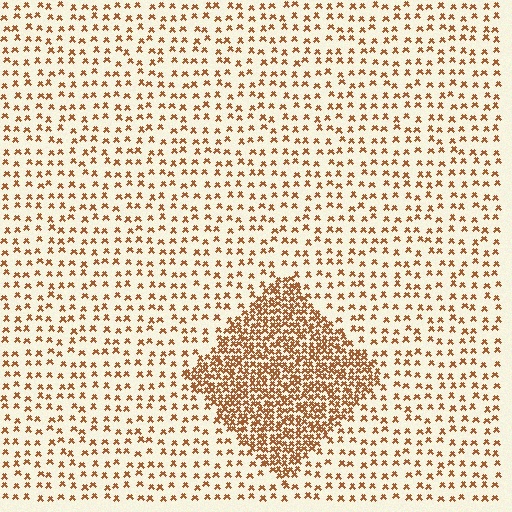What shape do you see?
I see a diamond.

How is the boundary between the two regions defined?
The boundary is defined by a change in element density (approximately 2.9x ratio). All elements are the same color, size, and shape.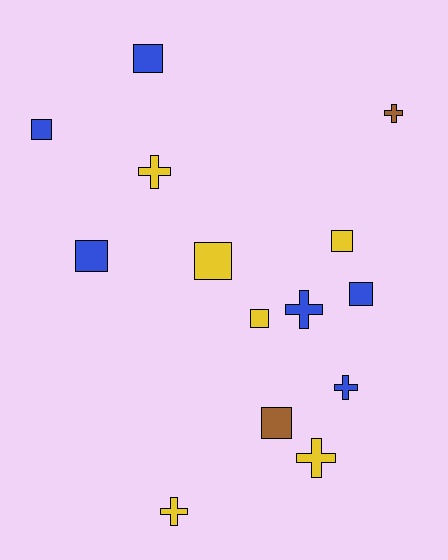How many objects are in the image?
There are 14 objects.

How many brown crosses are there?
There is 1 brown cross.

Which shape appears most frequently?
Square, with 8 objects.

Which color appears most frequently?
Yellow, with 6 objects.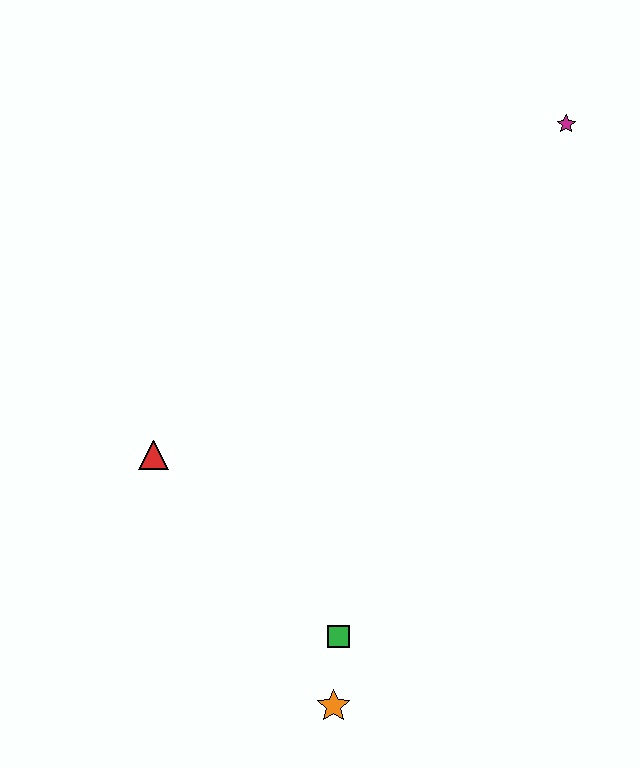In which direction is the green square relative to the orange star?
The green square is above the orange star.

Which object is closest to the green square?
The orange star is closest to the green square.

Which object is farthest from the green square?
The magenta star is farthest from the green square.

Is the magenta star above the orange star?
Yes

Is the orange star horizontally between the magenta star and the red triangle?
Yes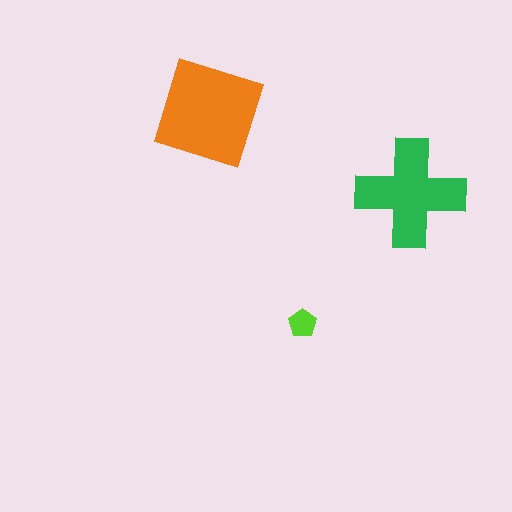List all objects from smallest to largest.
The lime pentagon, the green cross, the orange square.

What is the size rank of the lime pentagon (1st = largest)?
3rd.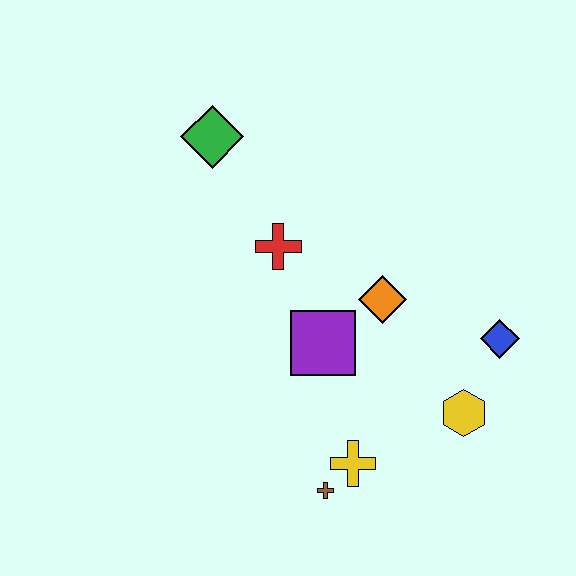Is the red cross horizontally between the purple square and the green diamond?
Yes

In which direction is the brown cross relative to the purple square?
The brown cross is below the purple square.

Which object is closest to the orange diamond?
The purple square is closest to the orange diamond.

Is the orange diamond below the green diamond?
Yes